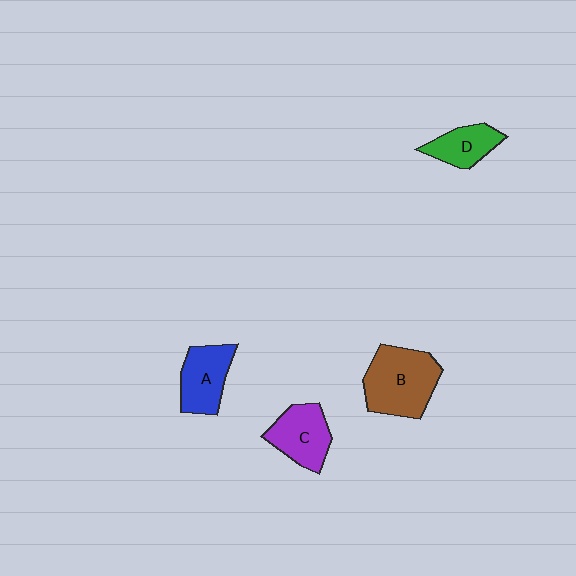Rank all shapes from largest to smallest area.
From largest to smallest: B (brown), C (purple), A (blue), D (green).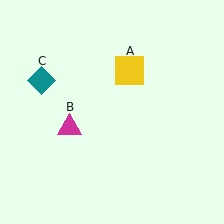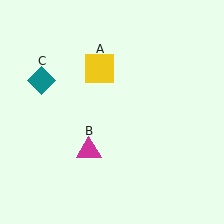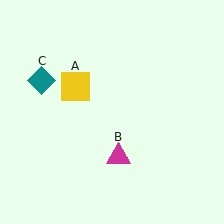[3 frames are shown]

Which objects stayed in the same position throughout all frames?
Teal diamond (object C) remained stationary.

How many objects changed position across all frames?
2 objects changed position: yellow square (object A), magenta triangle (object B).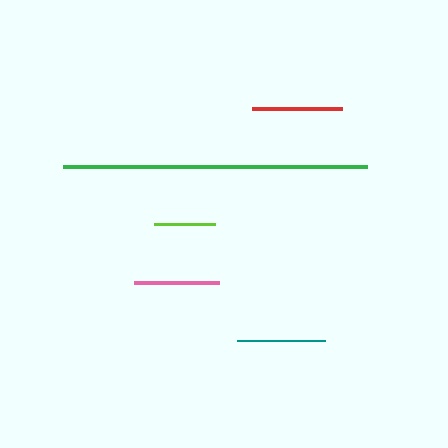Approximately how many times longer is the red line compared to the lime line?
The red line is approximately 1.5 times the length of the lime line.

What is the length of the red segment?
The red segment is approximately 90 pixels long.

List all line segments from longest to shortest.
From longest to shortest: green, red, teal, pink, lime.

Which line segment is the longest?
The green line is the longest at approximately 304 pixels.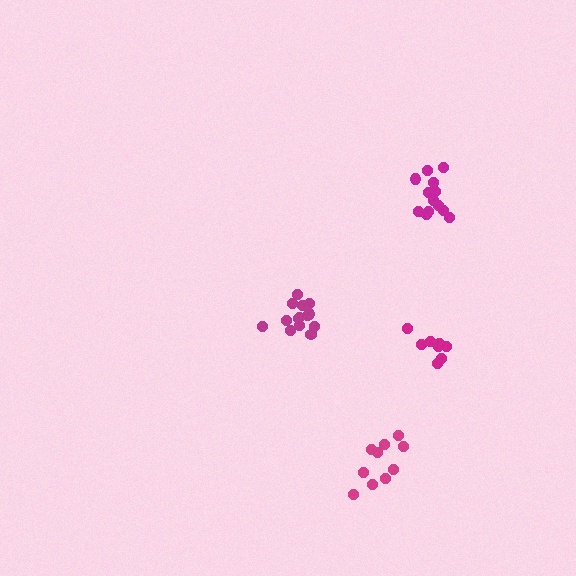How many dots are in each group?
Group 1: 8 dots, Group 2: 14 dots, Group 3: 13 dots, Group 4: 10 dots (45 total).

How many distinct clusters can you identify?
There are 4 distinct clusters.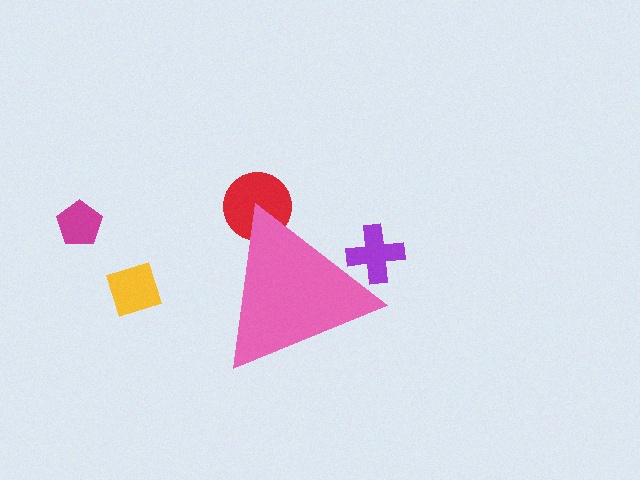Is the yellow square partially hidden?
No, the yellow square is fully visible.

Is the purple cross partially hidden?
Yes, the purple cross is partially hidden behind the pink triangle.